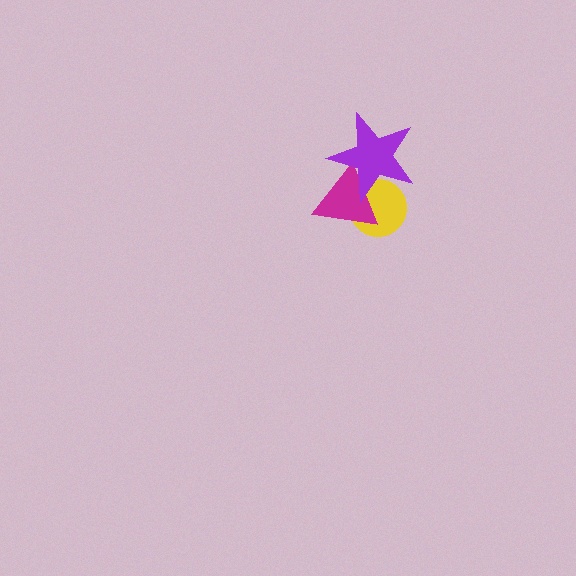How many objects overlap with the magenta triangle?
2 objects overlap with the magenta triangle.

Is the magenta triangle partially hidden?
Yes, it is partially covered by another shape.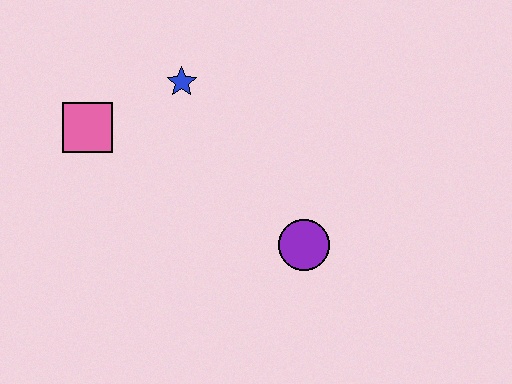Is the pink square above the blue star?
No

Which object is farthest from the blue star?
The purple circle is farthest from the blue star.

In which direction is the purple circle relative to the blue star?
The purple circle is below the blue star.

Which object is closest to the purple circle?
The blue star is closest to the purple circle.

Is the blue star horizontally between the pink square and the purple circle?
Yes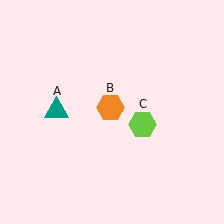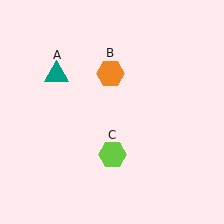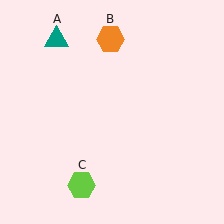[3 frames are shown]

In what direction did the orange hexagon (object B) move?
The orange hexagon (object B) moved up.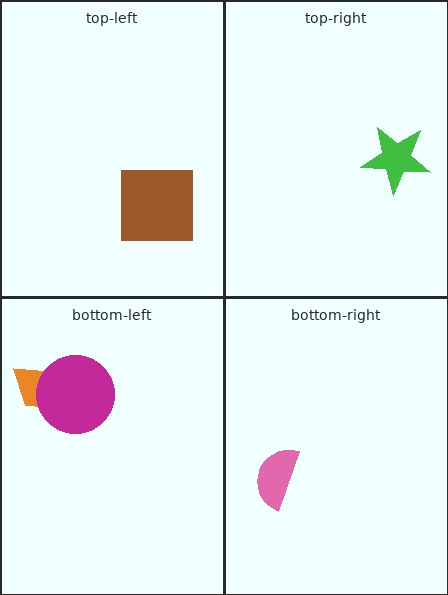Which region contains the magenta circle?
The bottom-left region.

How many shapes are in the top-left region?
1.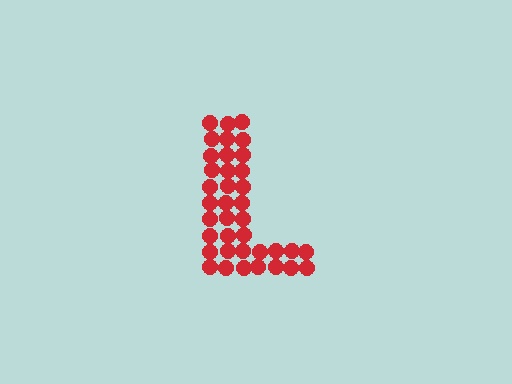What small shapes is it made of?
It is made of small circles.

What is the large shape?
The large shape is the letter L.